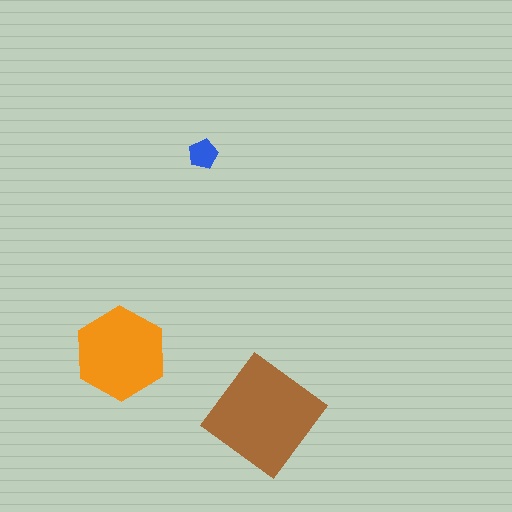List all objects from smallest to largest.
The blue pentagon, the orange hexagon, the brown diamond.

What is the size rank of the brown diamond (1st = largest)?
1st.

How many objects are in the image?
There are 3 objects in the image.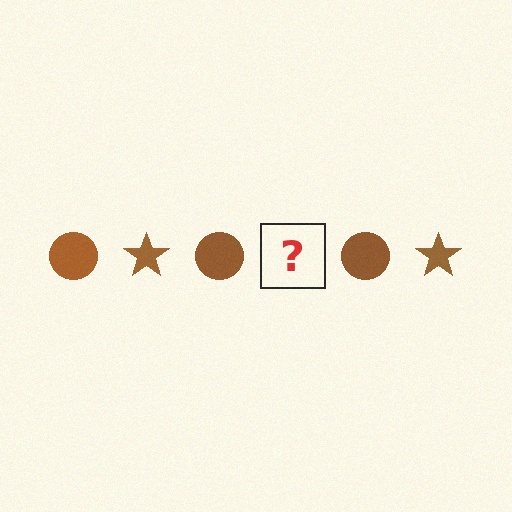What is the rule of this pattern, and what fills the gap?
The rule is that the pattern cycles through circle, star shapes in brown. The gap should be filled with a brown star.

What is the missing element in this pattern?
The missing element is a brown star.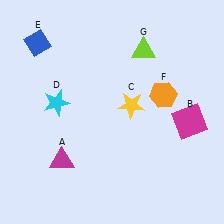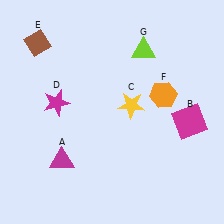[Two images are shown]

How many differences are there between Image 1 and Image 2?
There are 2 differences between the two images.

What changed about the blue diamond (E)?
In Image 1, E is blue. In Image 2, it changed to brown.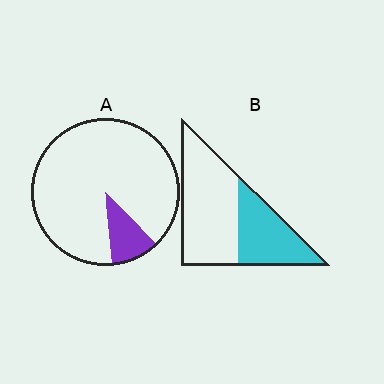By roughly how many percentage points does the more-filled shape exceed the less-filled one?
By roughly 25 percentage points (B over A).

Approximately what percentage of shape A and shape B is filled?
A is approximately 10% and B is approximately 40%.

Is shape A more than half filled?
No.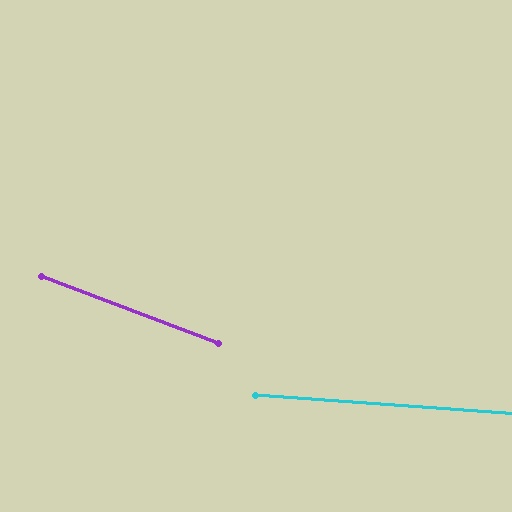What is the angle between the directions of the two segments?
Approximately 17 degrees.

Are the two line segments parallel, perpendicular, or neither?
Neither parallel nor perpendicular — they differ by about 17°.